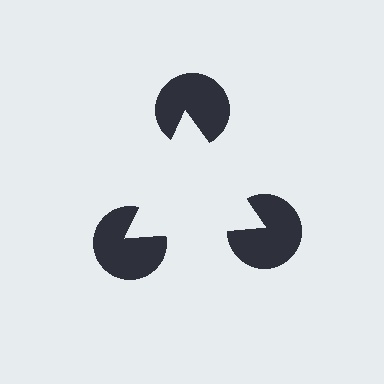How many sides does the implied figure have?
3 sides.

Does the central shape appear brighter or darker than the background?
It typically appears slightly brighter than the background, even though no actual brightness change is drawn.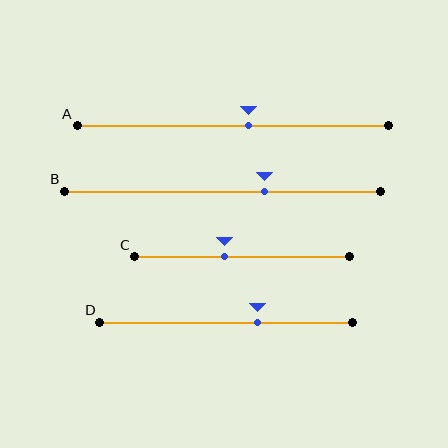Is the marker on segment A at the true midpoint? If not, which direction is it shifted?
No, the marker on segment A is shifted to the right by about 5% of the segment length.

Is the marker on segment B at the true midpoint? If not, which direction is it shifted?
No, the marker on segment B is shifted to the right by about 13% of the segment length.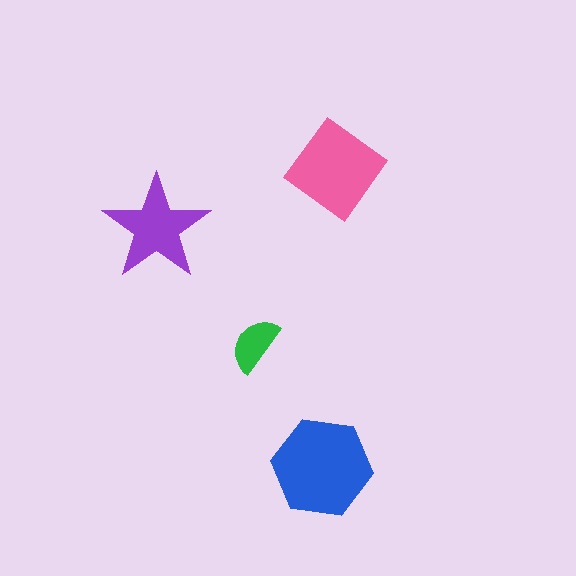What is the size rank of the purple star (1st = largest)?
3rd.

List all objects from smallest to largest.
The green semicircle, the purple star, the pink diamond, the blue hexagon.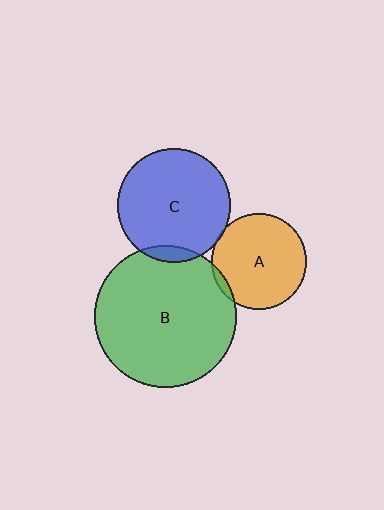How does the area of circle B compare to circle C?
Approximately 1.6 times.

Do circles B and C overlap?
Yes.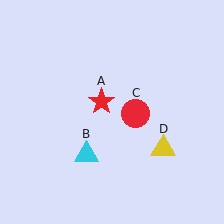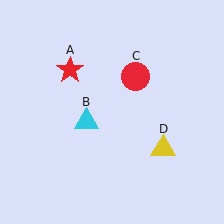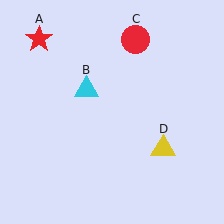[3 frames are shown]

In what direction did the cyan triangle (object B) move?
The cyan triangle (object B) moved up.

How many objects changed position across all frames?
3 objects changed position: red star (object A), cyan triangle (object B), red circle (object C).